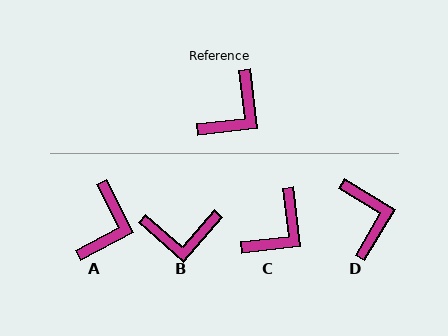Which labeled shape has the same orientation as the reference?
C.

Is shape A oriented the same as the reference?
No, it is off by about 20 degrees.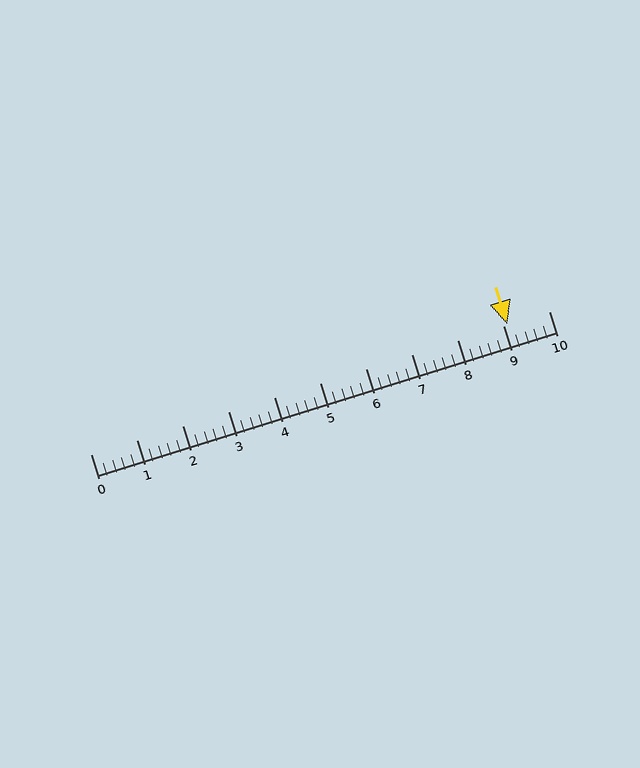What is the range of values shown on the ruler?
The ruler shows values from 0 to 10.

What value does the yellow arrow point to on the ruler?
The yellow arrow points to approximately 9.1.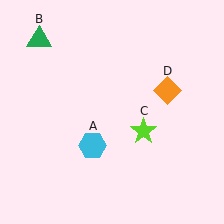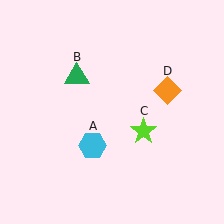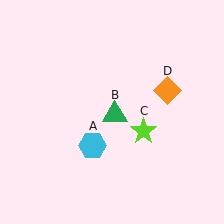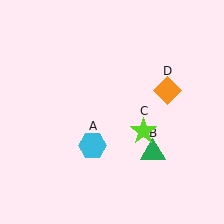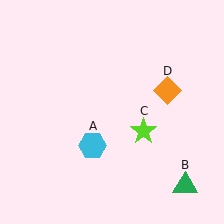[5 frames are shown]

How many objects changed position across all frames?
1 object changed position: green triangle (object B).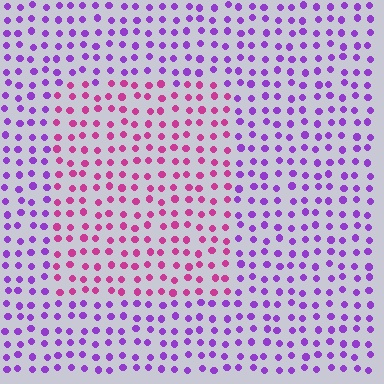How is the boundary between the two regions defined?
The boundary is defined purely by a slight shift in hue (about 45 degrees). Spacing, size, and orientation are identical on both sides.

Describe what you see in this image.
The image is filled with small purple elements in a uniform arrangement. A rectangle-shaped region is visible where the elements are tinted to a slightly different hue, forming a subtle color boundary.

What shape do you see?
I see a rectangle.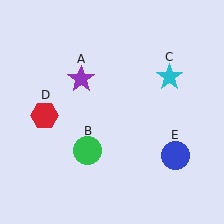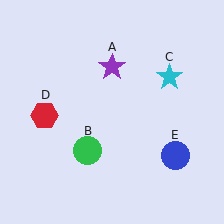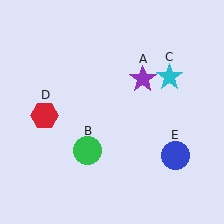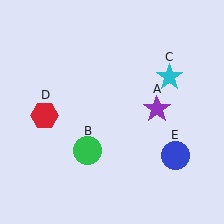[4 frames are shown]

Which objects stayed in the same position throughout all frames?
Green circle (object B) and cyan star (object C) and red hexagon (object D) and blue circle (object E) remained stationary.